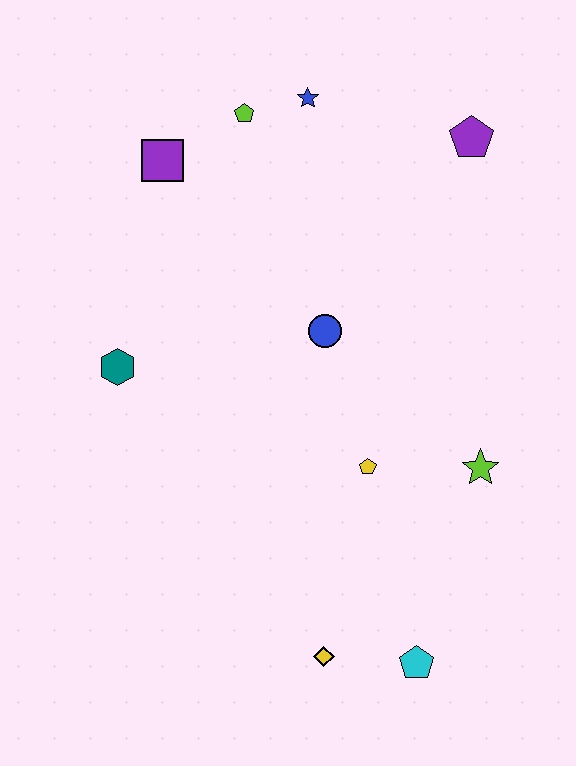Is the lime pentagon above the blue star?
No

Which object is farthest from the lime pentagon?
The cyan pentagon is farthest from the lime pentagon.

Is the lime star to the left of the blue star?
No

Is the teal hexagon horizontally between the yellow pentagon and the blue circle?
No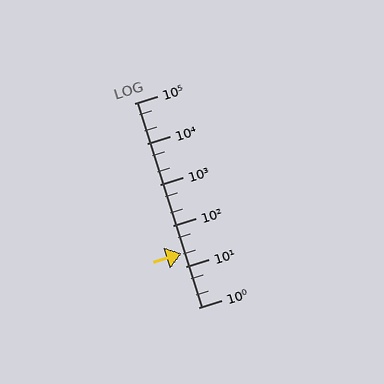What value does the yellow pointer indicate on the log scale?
The pointer indicates approximately 21.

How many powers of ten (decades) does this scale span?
The scale spans 5 decades, from 1 to 100000.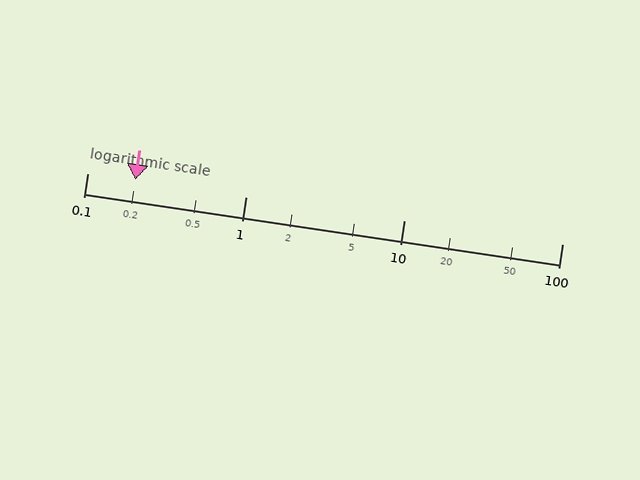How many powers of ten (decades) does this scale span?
The scale spans 3 decades, from 0.1 to 100.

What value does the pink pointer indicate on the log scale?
The pointer indicates approximately 0.2.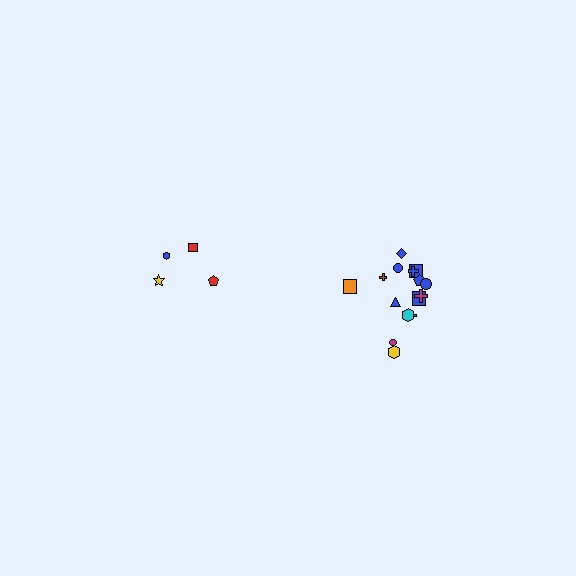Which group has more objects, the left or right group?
The right group.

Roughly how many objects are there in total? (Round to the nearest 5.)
Roughly 20 objects in total.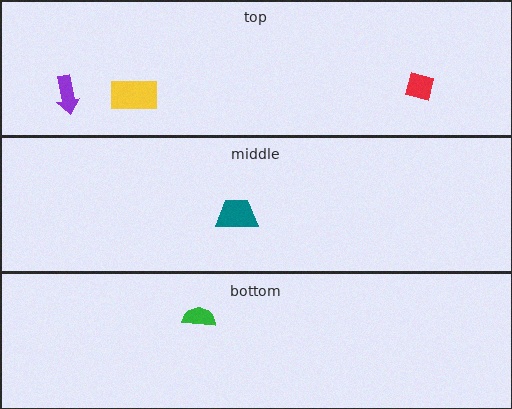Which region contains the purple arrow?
The top region.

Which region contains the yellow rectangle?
The top region.